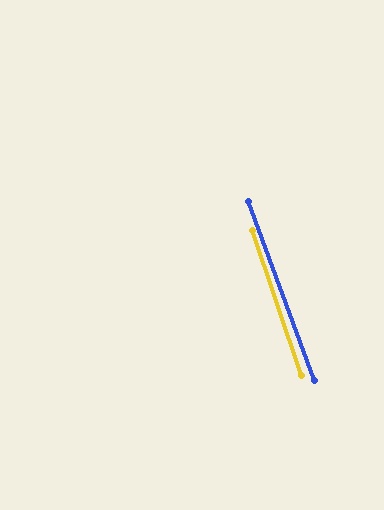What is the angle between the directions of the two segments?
Approximately 2 degrees.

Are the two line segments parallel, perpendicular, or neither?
Parallel — their directions differ by only 1.7°.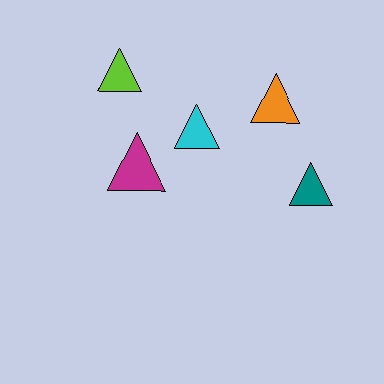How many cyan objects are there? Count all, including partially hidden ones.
There is 1 cyan object.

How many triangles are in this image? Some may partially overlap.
There are 5 triangles.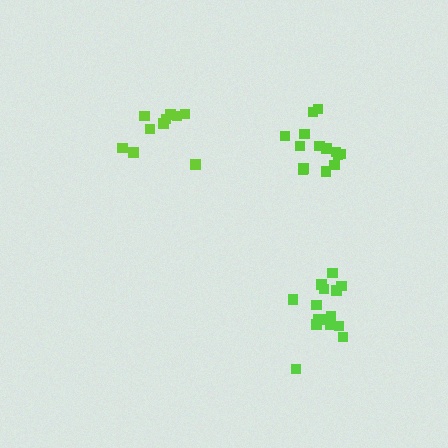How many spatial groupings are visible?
There are 3 spatial groupings.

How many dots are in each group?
Group 1: 10 dots, Group 2: 14 dots, Group 3: 15 dots (39 total).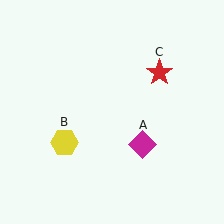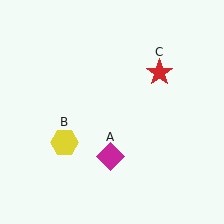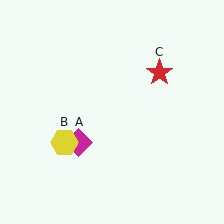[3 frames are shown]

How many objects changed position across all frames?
1 object changed position: magenta diamond (object A).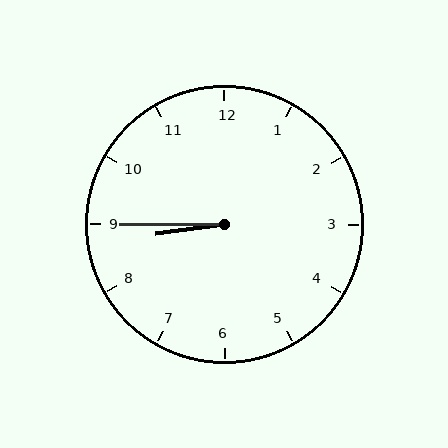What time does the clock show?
8:45.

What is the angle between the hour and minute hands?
Approximately 8 degrees.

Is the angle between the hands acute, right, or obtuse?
It is acute.